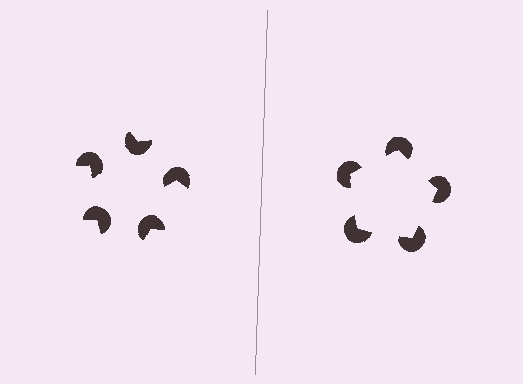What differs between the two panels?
The pac-man discs are positioned identically on both sides; only the wedge orientations differ. On the right they align to a pentagon; on the left they are misaligned.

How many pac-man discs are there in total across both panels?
10 — 5 on each side.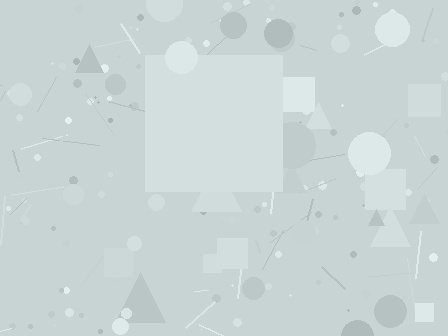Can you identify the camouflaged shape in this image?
The camouflaged shape is a square.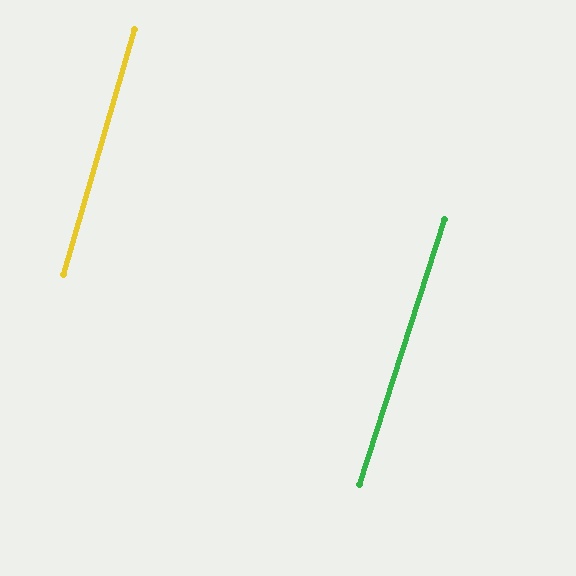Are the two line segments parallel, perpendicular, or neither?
Parallel — their directions differ by only 1.6°.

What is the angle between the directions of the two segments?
Approximately 2 degrees.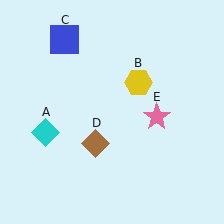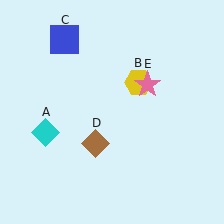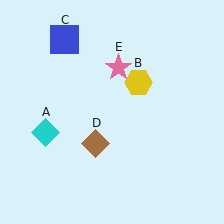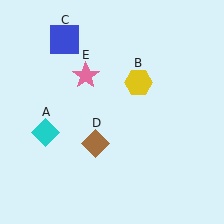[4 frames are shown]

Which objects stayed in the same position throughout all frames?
Cyan diamond (object A) and yellow hexagon (object B) and blue square (object C) and brown diamond (object D) remained stationary.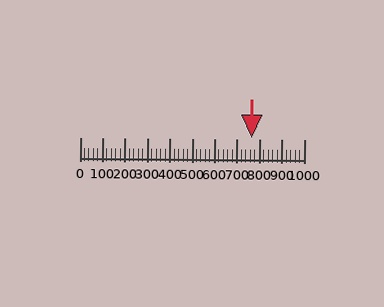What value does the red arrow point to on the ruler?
The red arrow points to approximately 765.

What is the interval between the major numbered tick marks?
The major tick marks are spaced 100 units apart.